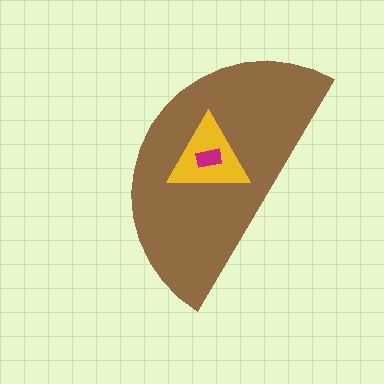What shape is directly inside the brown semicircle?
The yellow triangle.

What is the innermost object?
The magenta rectangle.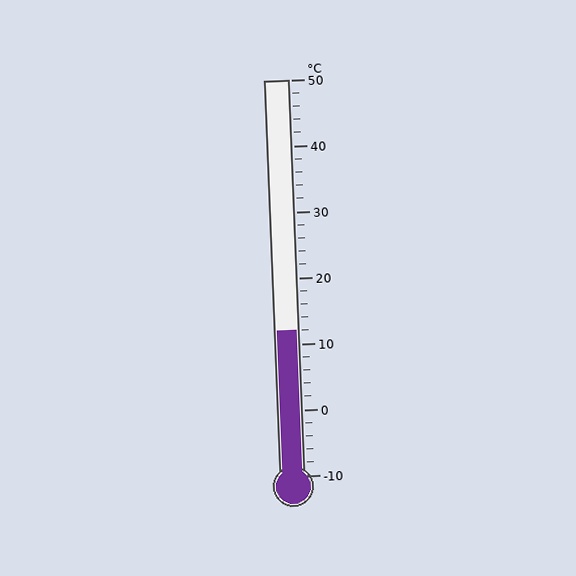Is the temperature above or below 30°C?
The temperature is below 30°C.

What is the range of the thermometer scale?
The thermometer scale ranges from -10°C to 50°C.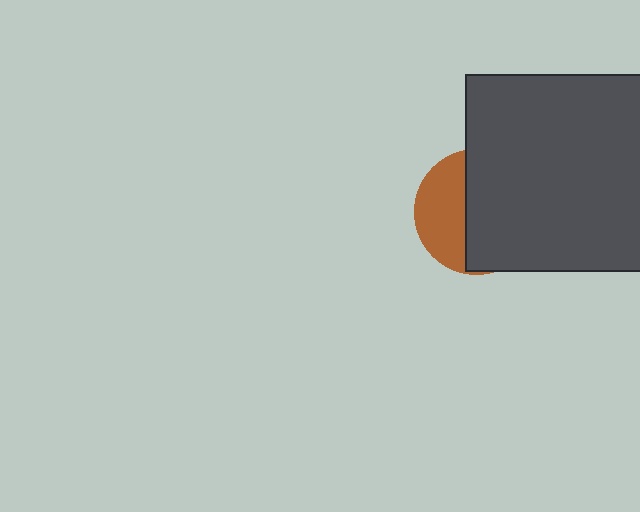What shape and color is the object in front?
The object in front is a dark gray square.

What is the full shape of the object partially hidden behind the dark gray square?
The partially hidden object is a brown circle.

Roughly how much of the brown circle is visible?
A small part of it is visible (roughly 40%).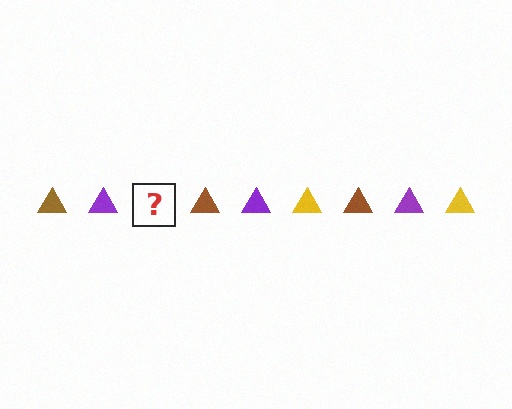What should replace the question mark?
The question mark should be replaced with a yellow triangle.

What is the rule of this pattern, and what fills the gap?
The rule is that the pattern cycles through brown, purple, yellow triangles. The gap should be filled with a yellow triangle.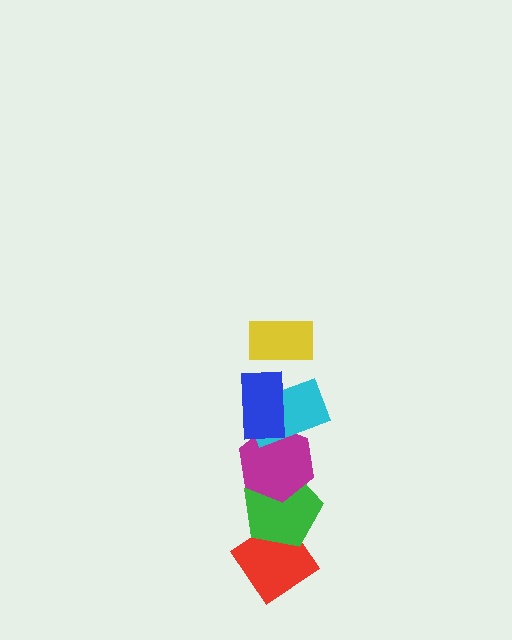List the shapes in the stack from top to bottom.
From top to bottom: the yellow rectangle, the blue rectangle, the cyan rectangle, the magenta hexagon, the green pentagon, the red diamond.